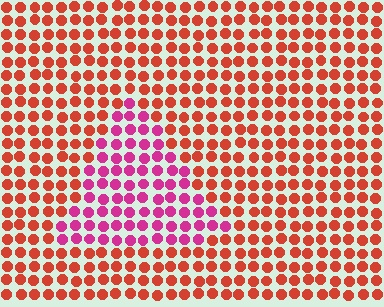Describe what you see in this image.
The image is filled with small red elements in a uniform arrangement. A triangle-shaped region is visible where the elements are tinted to a slightly different hue, forming a subtle color boundary.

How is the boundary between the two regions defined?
The boundary is defined purely by a slight shift in hue (about 44 degrees). Spacing, size, and orientation are identical on both sides.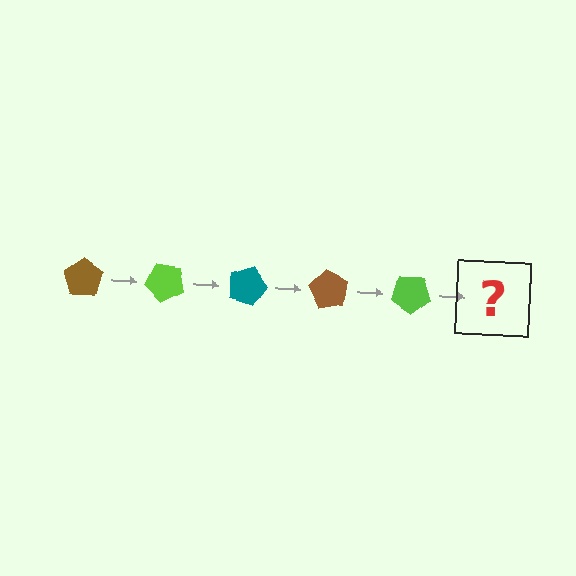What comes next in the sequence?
The next element should be a teal pentagon, rotated 225 degrees from the start.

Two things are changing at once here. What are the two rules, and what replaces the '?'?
The two rules are that it rotates 45 degrees each step and the color cycles through brown, lime, and teal. The '?' should be a teal pentagon, rotated 225 degrees from the start.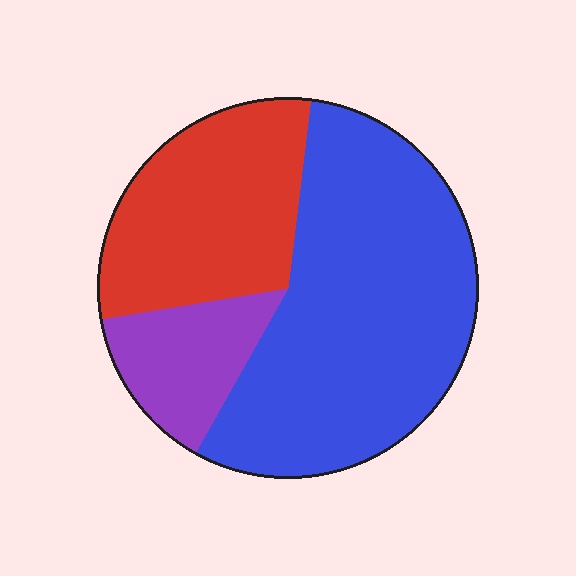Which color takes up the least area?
Purple, at roughly 15%.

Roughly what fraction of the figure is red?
Red covers 30% of the figure.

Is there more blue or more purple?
Blue.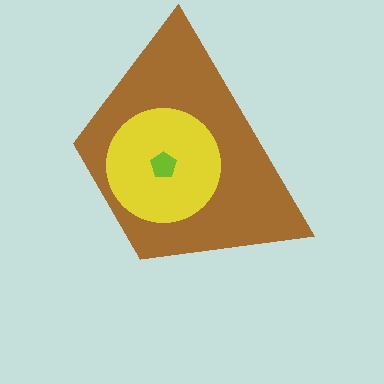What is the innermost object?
The lime pentagon.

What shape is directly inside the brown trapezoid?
The yellow circle.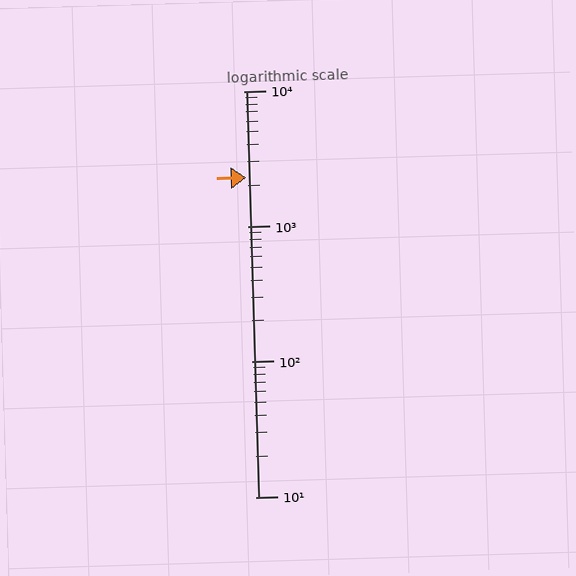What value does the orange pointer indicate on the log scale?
The pointer indicates approximately 2300.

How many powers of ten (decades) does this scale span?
The scale spans 3 decades, from 10 to 10000.